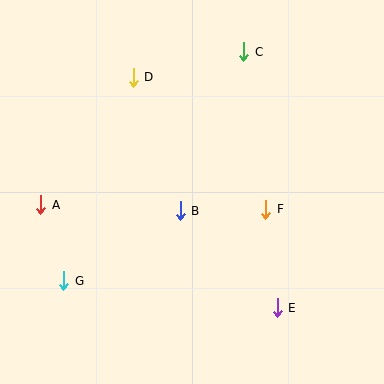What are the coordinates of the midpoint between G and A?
The midpoint between G and A is at (52, 243).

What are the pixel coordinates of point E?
Point E is at (277, 308).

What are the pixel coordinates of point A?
Point A is at (41, 205).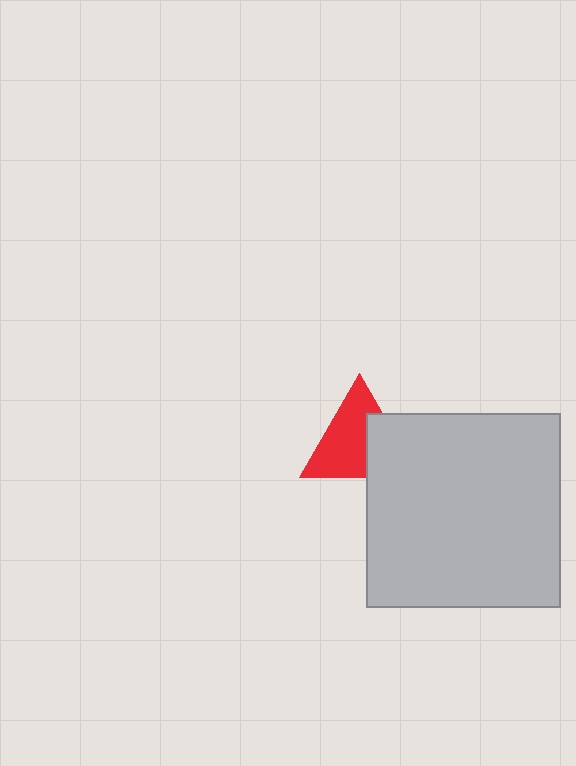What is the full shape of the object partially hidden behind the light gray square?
The partially hidden object is a red triangle.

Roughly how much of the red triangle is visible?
About half of it is visible (roughly 64%).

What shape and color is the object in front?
The object in front is a light gray square.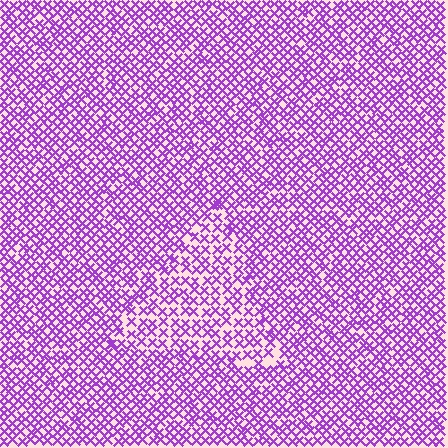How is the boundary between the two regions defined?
The boundary is defined by a change in element density (approximately 1.5x ratio). All elements are the same color, size, and shape.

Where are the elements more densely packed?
The elements are more densely packed outside the triangle boundary.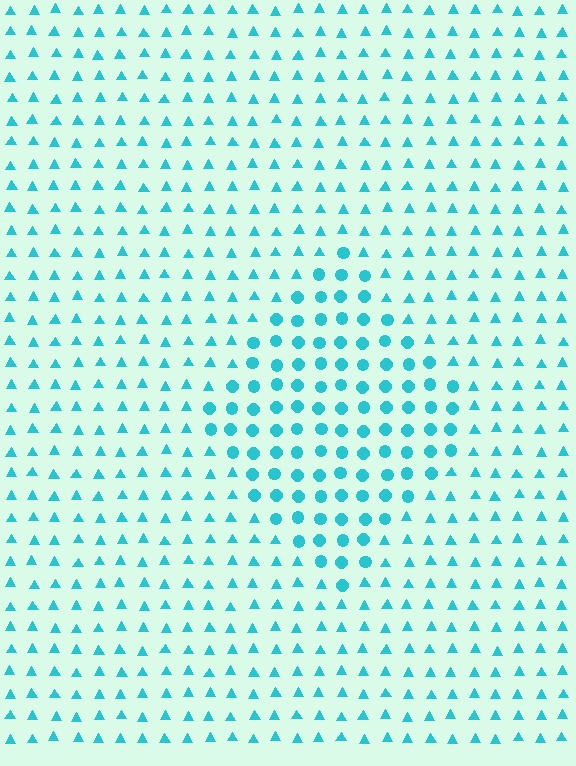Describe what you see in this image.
The image is filled with small cyan elements arranged in a uniform grid. A diamond-shaped region contains circles, while the surrounding area contains triangles. The boundary is defined purely by the change in element shape.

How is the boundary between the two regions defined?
The boundary is defined by a change in element shape: circles inside vs. triangles outside. All elements share the same color and spacing.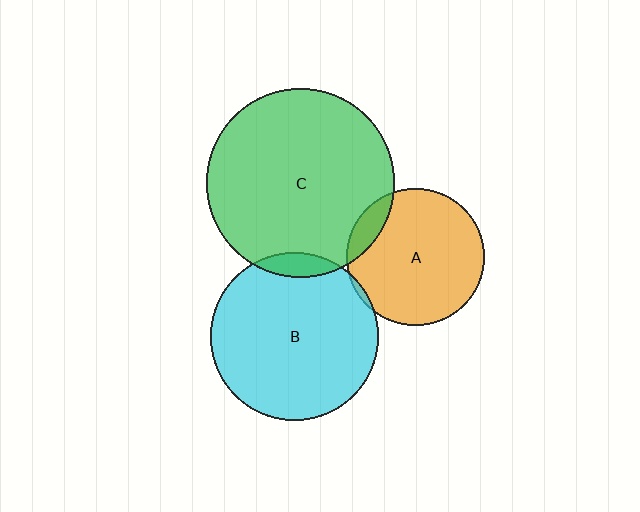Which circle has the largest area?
Circle C (green).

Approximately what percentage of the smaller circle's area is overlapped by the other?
Approximately 10%.